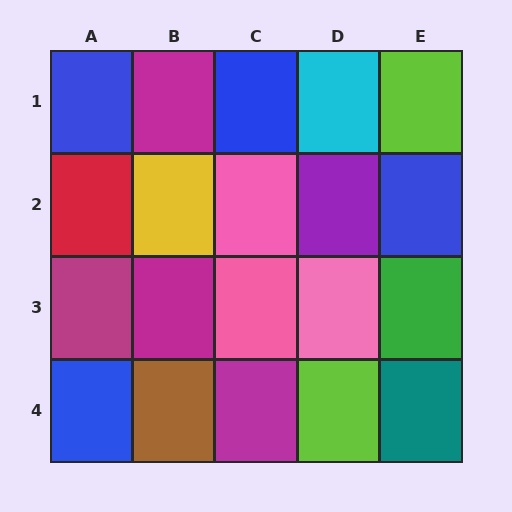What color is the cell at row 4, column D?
Lime.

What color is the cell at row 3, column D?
Pink.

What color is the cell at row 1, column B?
Magenta.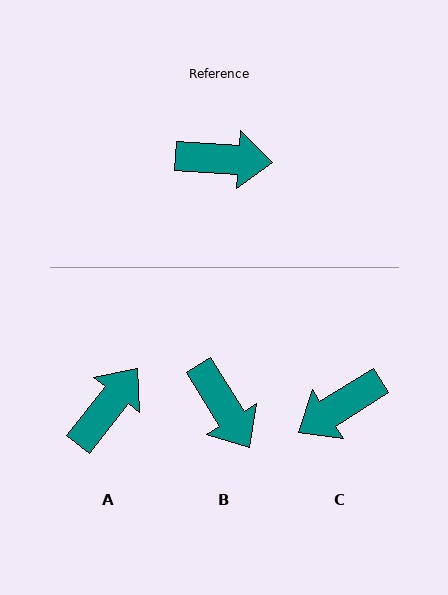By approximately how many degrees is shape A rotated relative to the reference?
Approximately 56 degrees counter-clockwise.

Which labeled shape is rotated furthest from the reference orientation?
C, about 144 degrees away.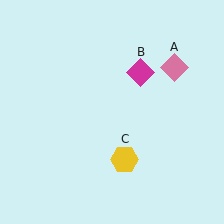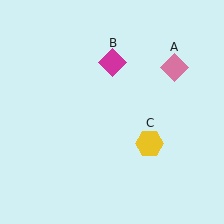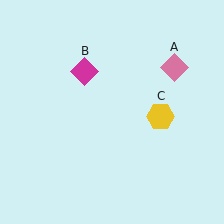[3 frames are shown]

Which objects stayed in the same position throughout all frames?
Pink diamond (object A) remained stationary.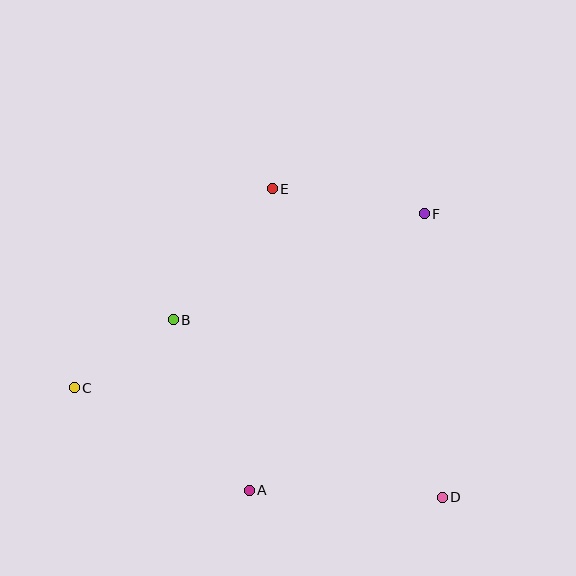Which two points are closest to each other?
Points B and C are closest to each other.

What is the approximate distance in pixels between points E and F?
The distance between E and F is approximately 154 pixels.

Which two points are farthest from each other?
Points C and F are farthest from each other.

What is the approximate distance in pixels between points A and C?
The distance between A and C is approximately 202 pixels.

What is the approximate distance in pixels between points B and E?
The distance between B and E is approximately 164 pixels.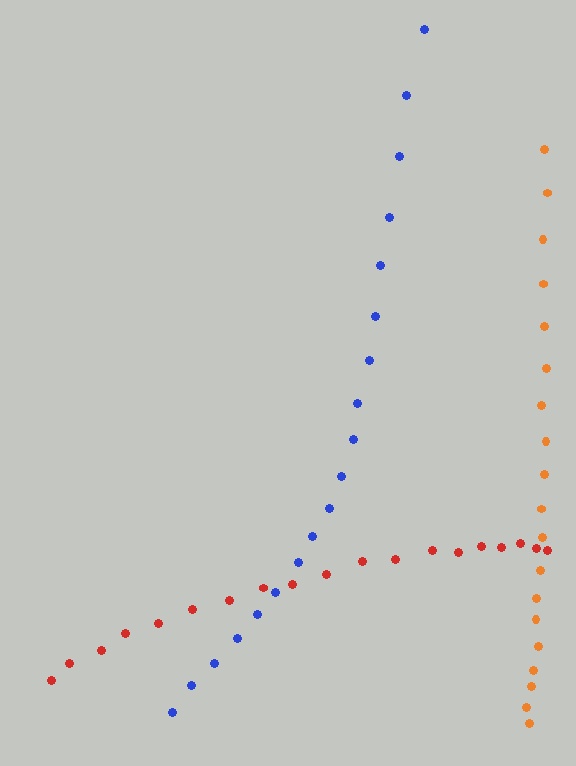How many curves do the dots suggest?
There are 3 distinct paths.